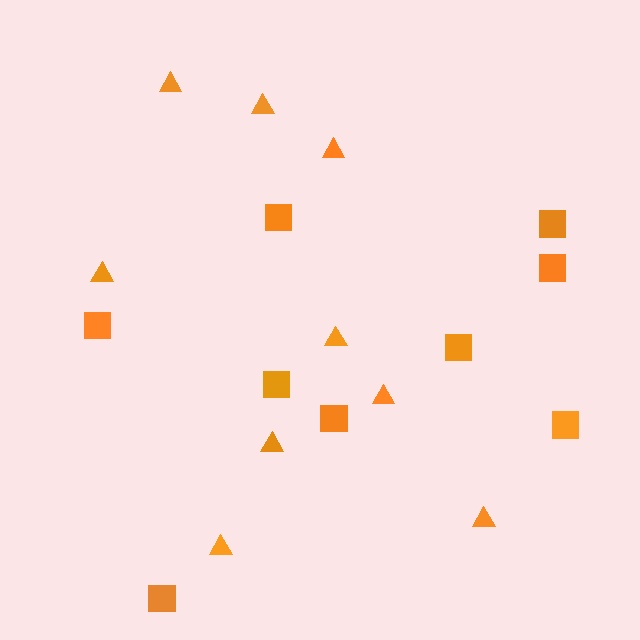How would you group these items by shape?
There are 2 groups: one group of triangles (9) and one group of squares (9).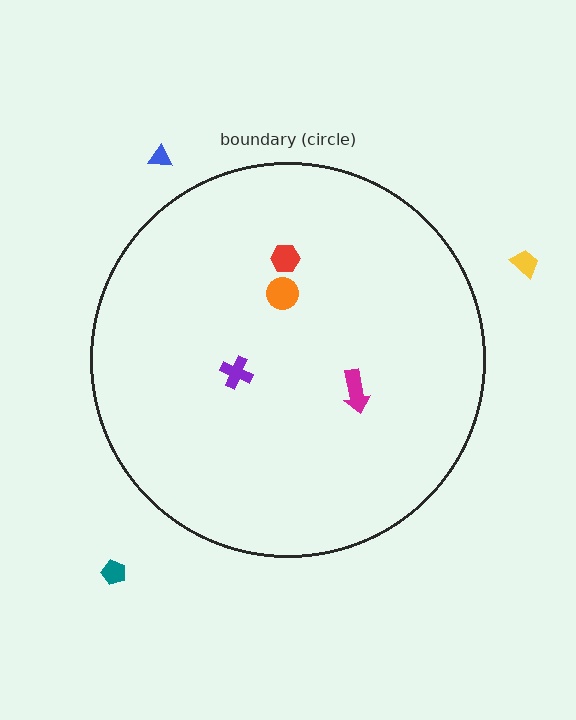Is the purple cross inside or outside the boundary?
Inside.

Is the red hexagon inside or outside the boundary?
Inside.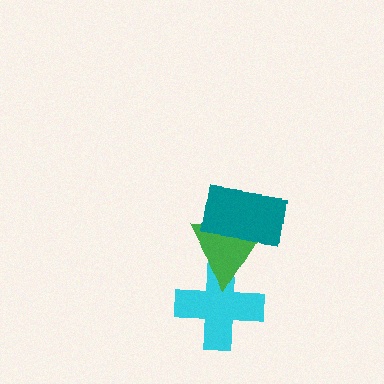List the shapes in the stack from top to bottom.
From top to bottom: the teal rectangle, the green triangle, the cyan cross.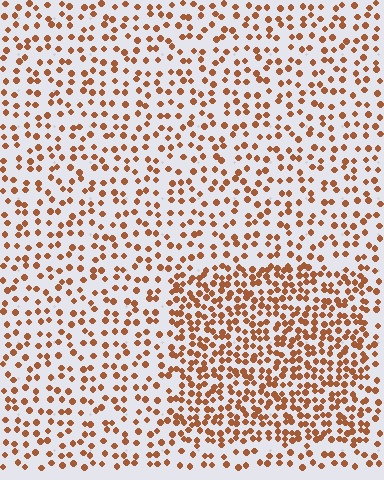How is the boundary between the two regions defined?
The boundary is defined by a change in element density (approximately 2.0x ratio). All elements are the same color, size, and shape.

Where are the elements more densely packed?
The elements are more densely packed inside the rectangle boundary.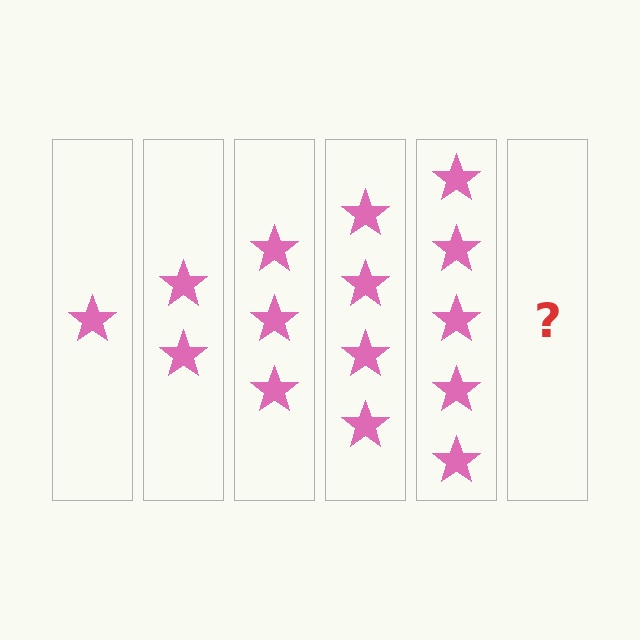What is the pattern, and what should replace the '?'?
The pattern is that each step adds one more star. The '?' should be 6 stars.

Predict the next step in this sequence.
The next step is 6 stars.